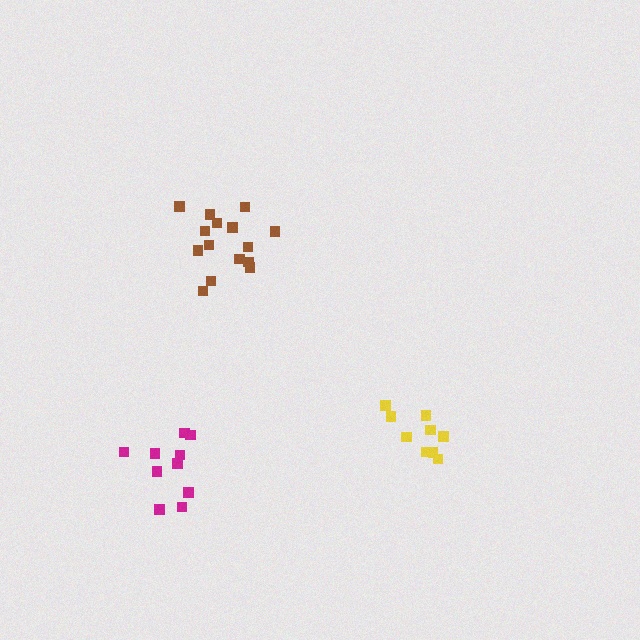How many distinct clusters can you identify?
There are 3 distinct clusters.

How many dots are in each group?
Group 1: 10 dots, Group 2: 15 dots, Group 3: 10 dots (35 total).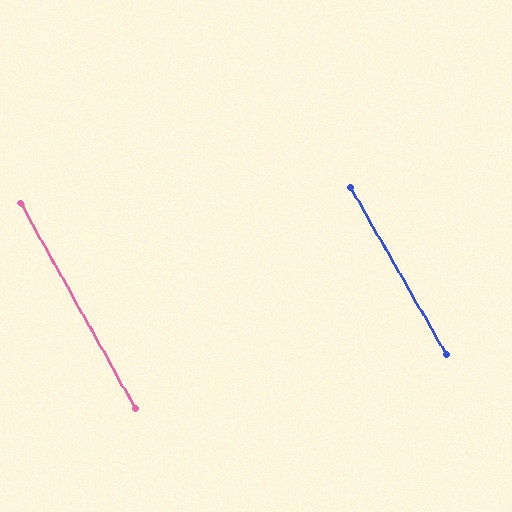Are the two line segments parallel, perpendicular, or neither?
Parallel — their directions differ by only 0.8°.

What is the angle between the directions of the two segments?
Approximately 1 degree.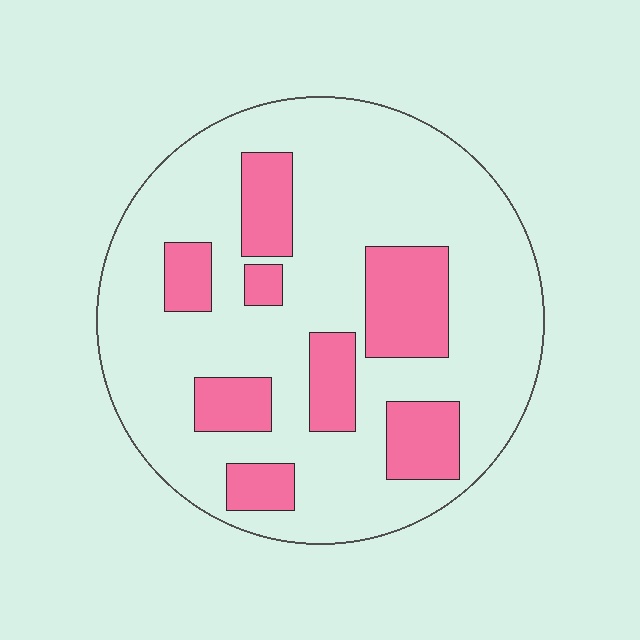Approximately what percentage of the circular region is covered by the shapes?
Approximately 25%.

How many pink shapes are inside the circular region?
8.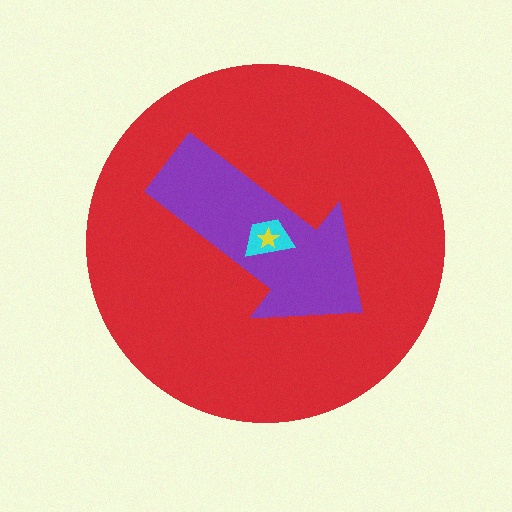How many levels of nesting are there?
4.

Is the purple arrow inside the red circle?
Yes.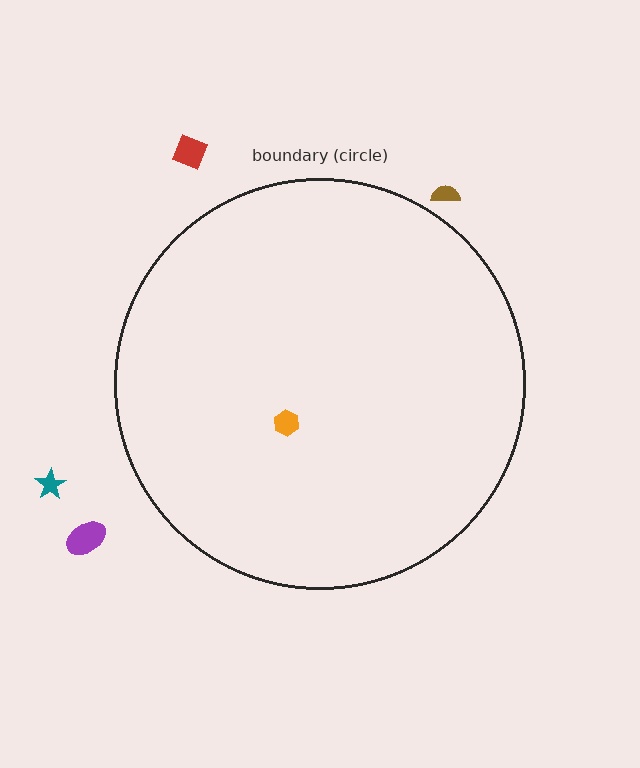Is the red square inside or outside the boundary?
Outside.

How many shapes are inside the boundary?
1 inside, 4 outside.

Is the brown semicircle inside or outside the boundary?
Outside.